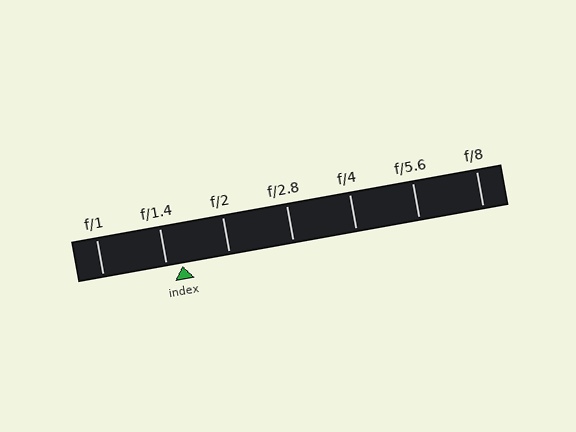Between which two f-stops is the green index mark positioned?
The index mark is between f/1.4 and f/2.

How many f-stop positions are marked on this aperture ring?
There are 7 f-stop positions marked.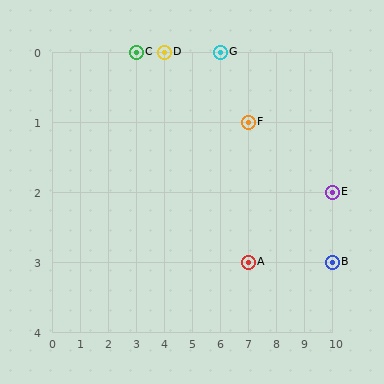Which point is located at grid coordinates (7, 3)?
Point A is at (7, 3).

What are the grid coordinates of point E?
Point E is at grid coordinates (10, 2).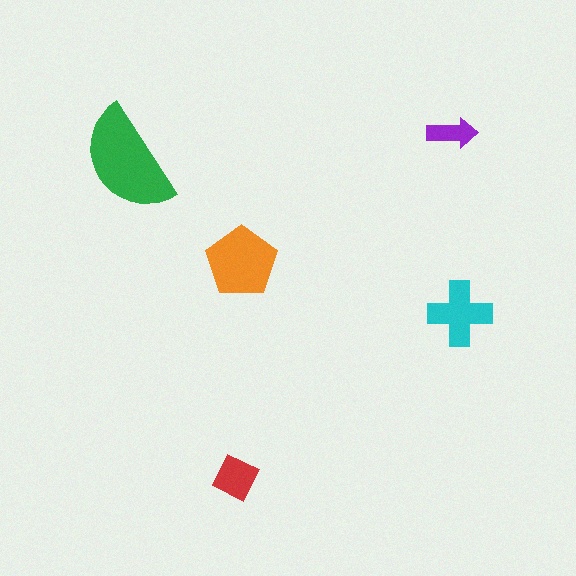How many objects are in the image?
There are 5 objects in the image.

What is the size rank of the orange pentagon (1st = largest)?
2nd.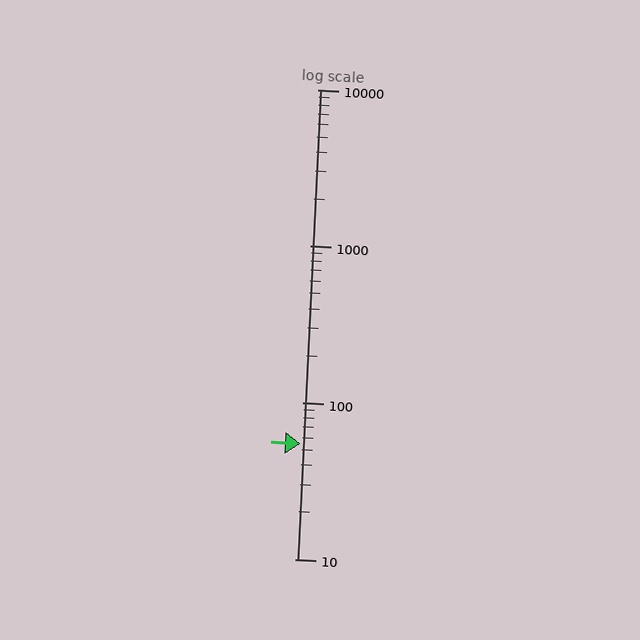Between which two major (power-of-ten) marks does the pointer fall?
The pointer is between 10 and 100.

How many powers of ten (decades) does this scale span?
The scale spans 3 decades, from 10 to 10000.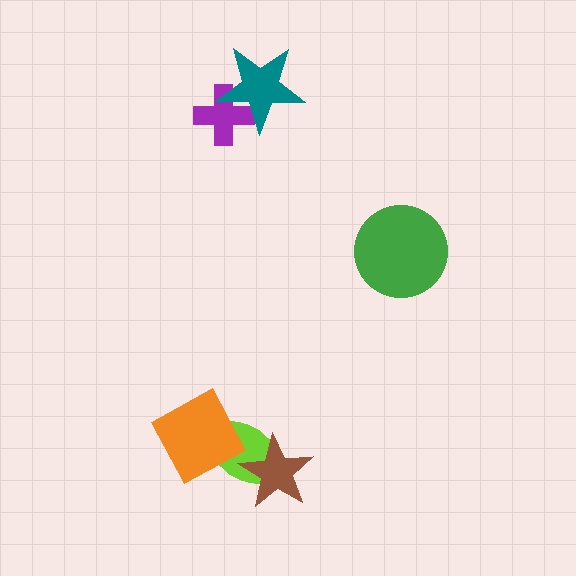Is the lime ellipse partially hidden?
Yes, it is partially covered by another shape.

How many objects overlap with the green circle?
0 objects overlap with the green circle.